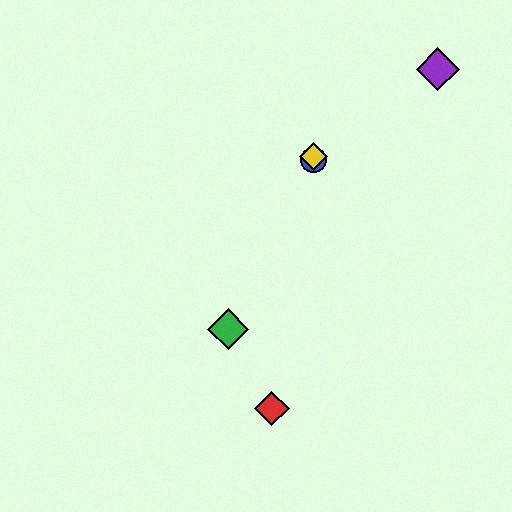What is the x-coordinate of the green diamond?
The green diamond is at x≈228.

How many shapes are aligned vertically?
2 shapes (the blue circle, the yellow diamond) are aligned vertically.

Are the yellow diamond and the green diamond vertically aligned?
No, the yellow diamond is at x≈314 and the green diamond is at x≈228.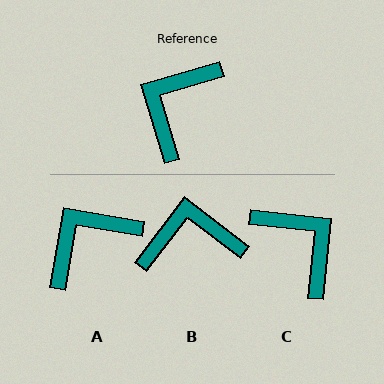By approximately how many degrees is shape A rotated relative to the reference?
Approximately 26 degrees clockwise.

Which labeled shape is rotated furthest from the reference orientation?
C, about 113 degrees away.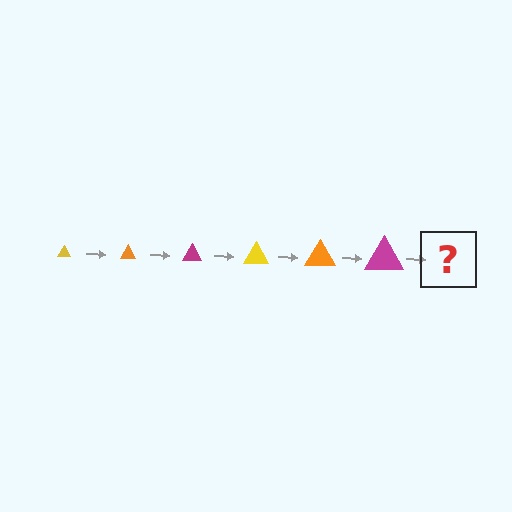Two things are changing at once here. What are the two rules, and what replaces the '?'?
The two rules are that the triangle grows larger each step and the color cycles through yellow, orange, and magenta. The '?' should be a yellow triangle, larger than the previous one.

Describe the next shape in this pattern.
It should be a yellow triangle, larger than the previous one.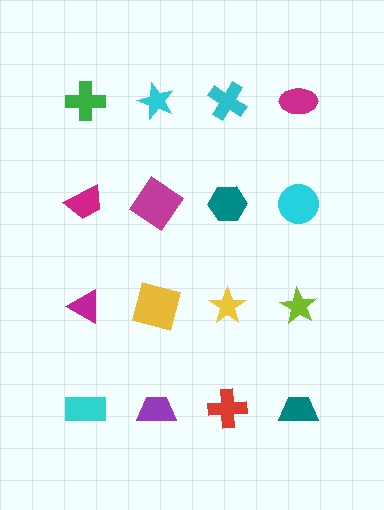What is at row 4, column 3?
A red cross.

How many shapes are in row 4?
4 shapes.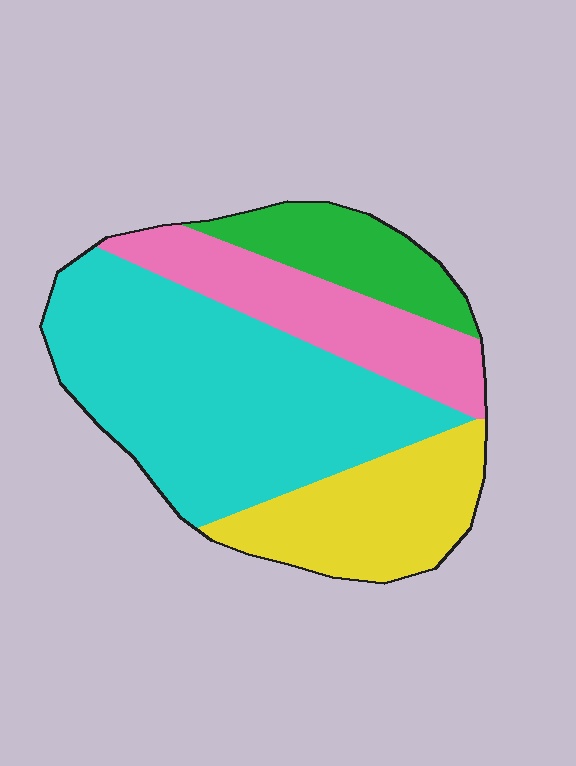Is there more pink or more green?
Pink.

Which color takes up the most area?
Cyan, at roughly 45%.